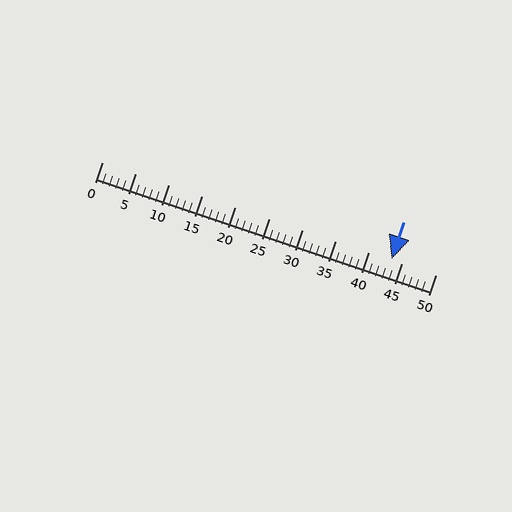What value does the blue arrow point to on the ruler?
The blue arrow points to approximately 43.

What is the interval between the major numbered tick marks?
The major tick marks are spaced 5 units apart.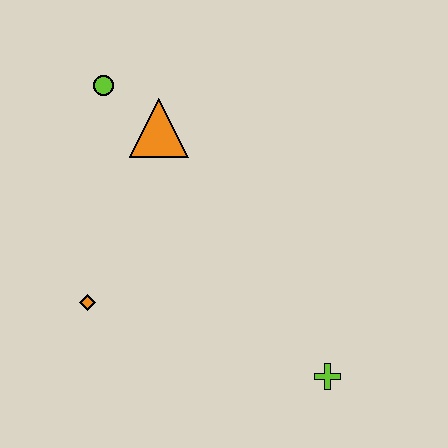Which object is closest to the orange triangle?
The lime circle is closest to the orange triangle.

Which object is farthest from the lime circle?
The lime cross is farthest from the lime circle.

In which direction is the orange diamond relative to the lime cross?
The orange diamond is to the left of the lime cross.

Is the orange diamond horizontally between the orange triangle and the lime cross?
No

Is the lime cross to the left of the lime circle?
No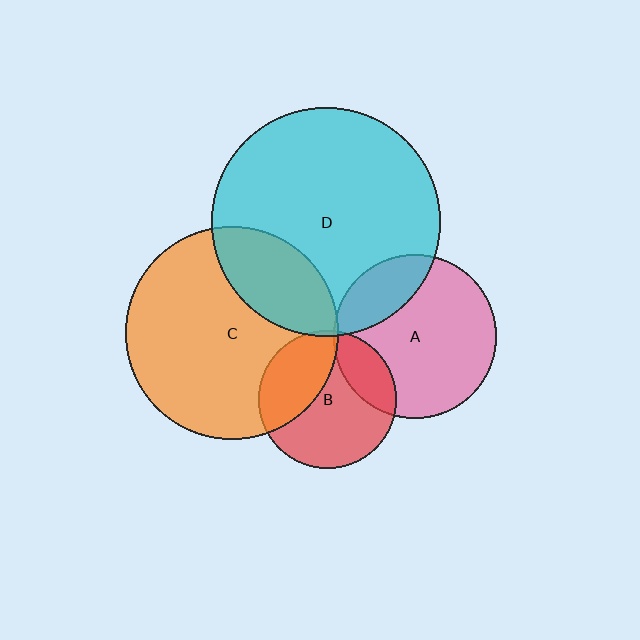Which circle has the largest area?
Circle D (cyan).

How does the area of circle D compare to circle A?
Approximately 2.0 times.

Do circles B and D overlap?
Yes.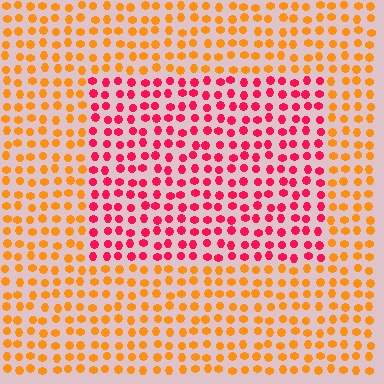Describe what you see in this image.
The image is filled with small orange elements in a uniform arrangement. A rectangle-shaped region is visible where the elements are tinted to a slightly different hue, forming a subtle color boundary.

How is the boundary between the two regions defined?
The boundary is defined purely by a slight shift in hue (about 49 degrees). Spacing, size, and orientation are identical on both sides.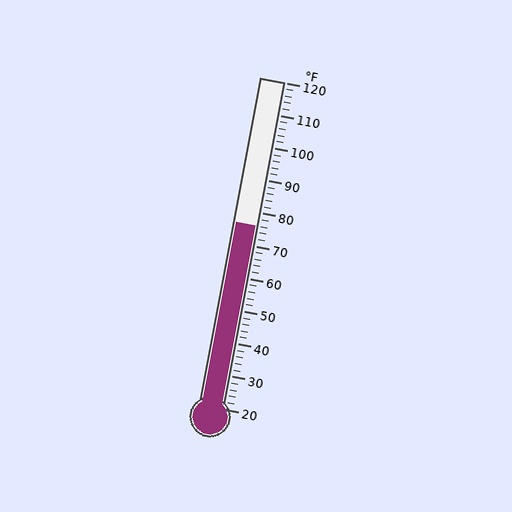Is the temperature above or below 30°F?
The temperature is above 30°F.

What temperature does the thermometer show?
The thermometer shows approximately 76°F.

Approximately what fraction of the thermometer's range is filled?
The thermometer is filled to approximately 55% of its range.